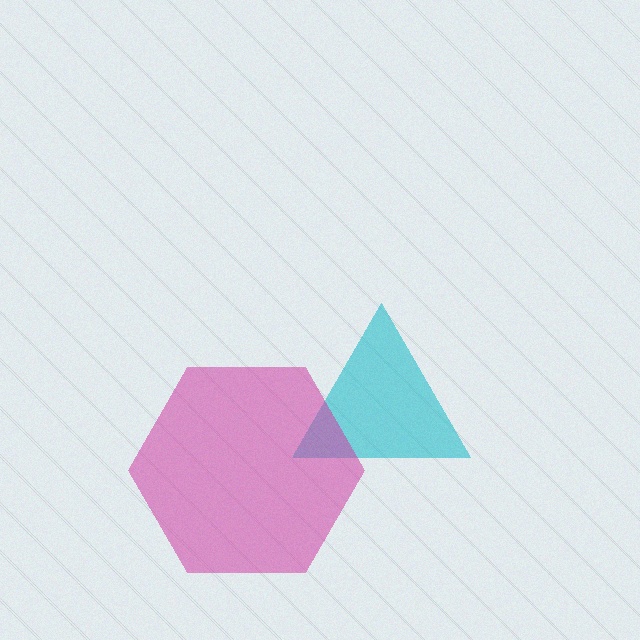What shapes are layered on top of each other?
The layered shapes are: a cyan triangle, a magenta hexagon.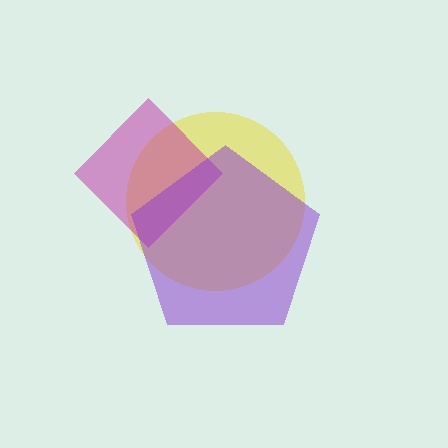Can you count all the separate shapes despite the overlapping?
Yes, there are 3 separate shapes.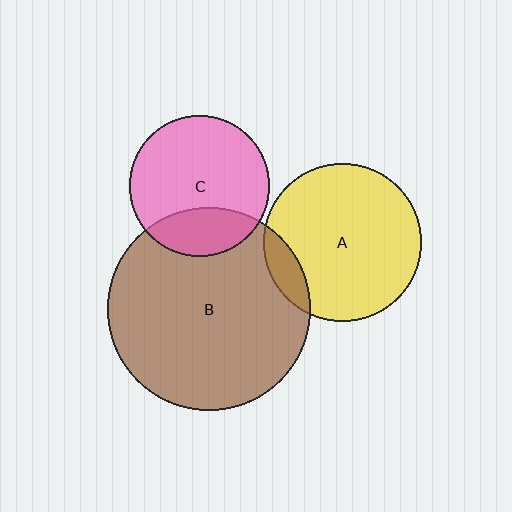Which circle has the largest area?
Circle B (brown).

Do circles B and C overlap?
Yes.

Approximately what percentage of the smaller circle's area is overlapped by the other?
Approximately 25%.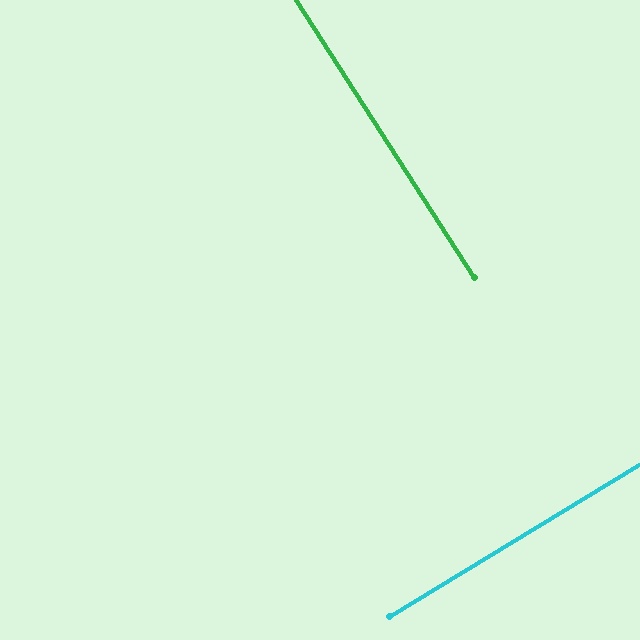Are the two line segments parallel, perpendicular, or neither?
Perpendicular — they meet at approximately 89°.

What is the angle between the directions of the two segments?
Approximately 89 degrees.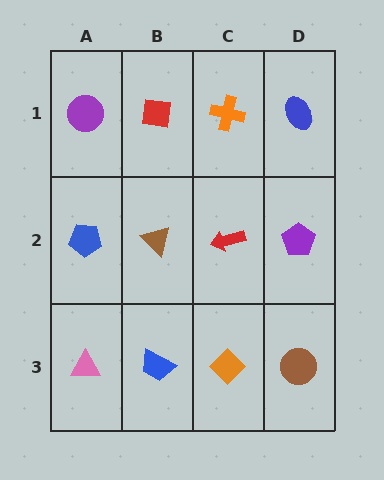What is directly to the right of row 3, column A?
A blue trapezoid.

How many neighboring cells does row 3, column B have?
3.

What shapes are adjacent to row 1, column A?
A blue pentagon (row 2, column A), a red square (row 1, column B).